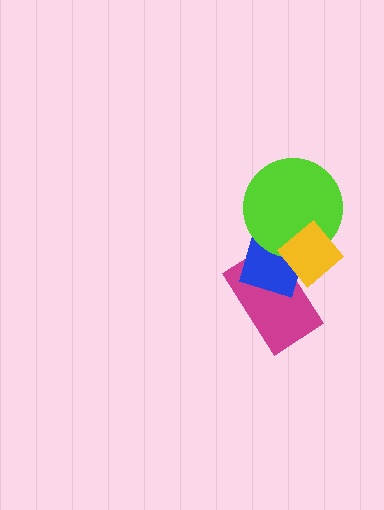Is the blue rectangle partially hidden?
Yes, it is partially covered by another shape.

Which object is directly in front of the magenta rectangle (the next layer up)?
The blue rectangle is directly in front of the magenta rectangle.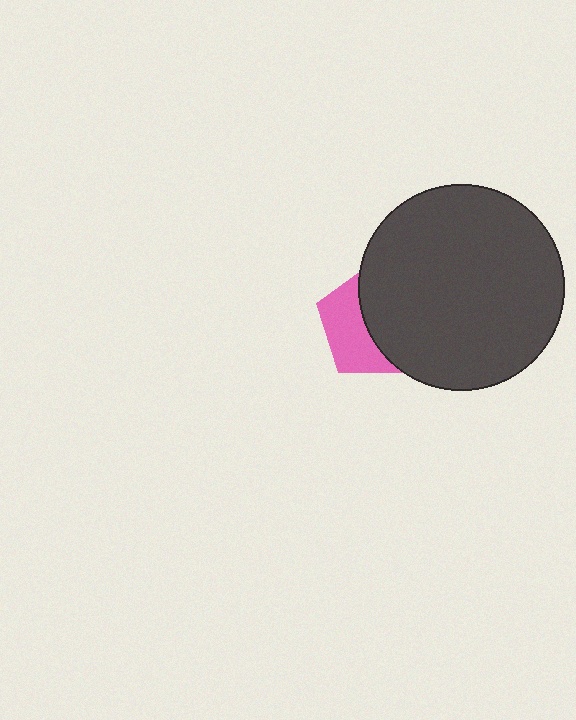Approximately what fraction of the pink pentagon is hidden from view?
Roughly 57% of the pink pentagon is hidden behind the dark gray circle.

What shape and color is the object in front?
The object in front is a dark gray circle.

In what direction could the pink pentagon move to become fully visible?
The pink pentagon could move left. That would shift it out from behind the dark gray circle entirely.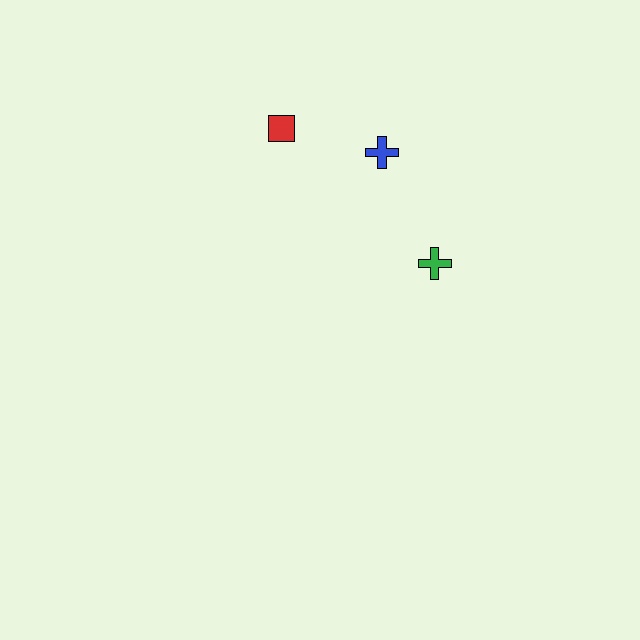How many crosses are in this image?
There are 2 crosses.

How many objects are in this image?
There are 3 objects.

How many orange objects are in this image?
There are no orange objects.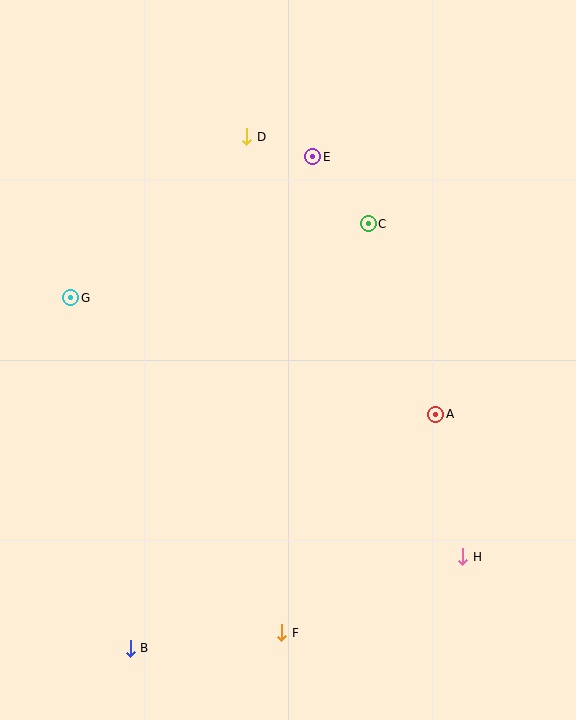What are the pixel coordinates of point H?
Point H is at (463, 557).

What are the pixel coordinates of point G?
Point G is at (71, 298).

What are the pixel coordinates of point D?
Point D is at (247, 137).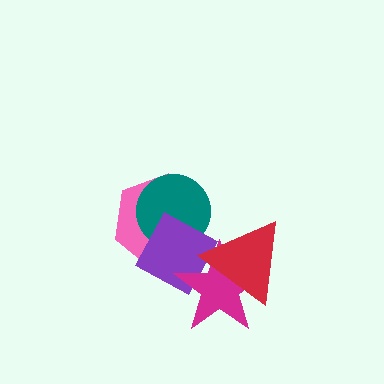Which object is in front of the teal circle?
The purple diamond is in front of the teal circle.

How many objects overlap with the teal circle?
2 objects overlap with the teal circle.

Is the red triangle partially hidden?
No, no other shape covers it.